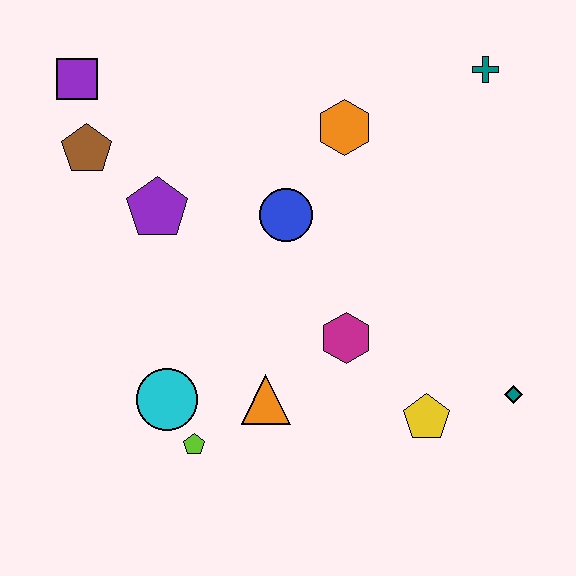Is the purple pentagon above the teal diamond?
Yes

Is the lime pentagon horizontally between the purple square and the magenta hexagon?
Yes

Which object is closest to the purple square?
The brown pentagon is closest to the purple square.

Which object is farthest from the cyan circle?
The teal cross is farthest from the cyan circle.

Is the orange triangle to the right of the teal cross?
No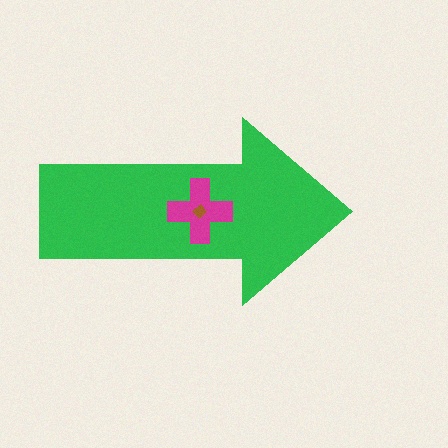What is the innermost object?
The brown diamond.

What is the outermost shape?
The green arrow.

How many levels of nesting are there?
3.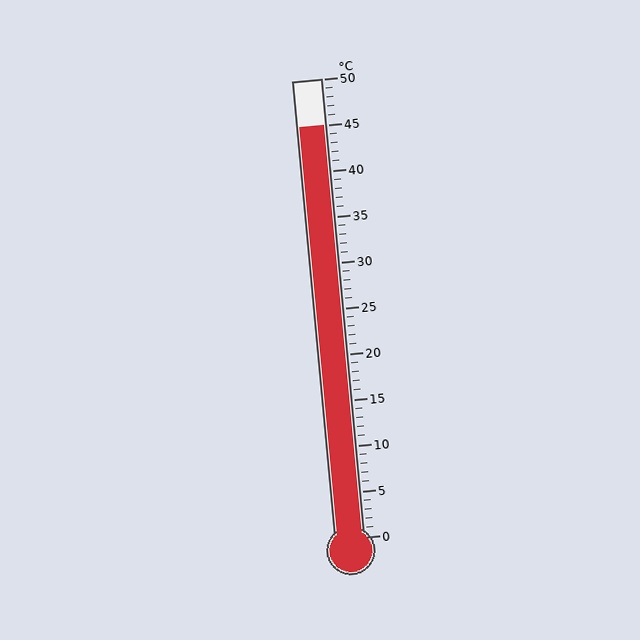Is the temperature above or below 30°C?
The temperature is above 30°C.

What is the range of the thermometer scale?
The thermometer scale ranges from 0°C to 50°C.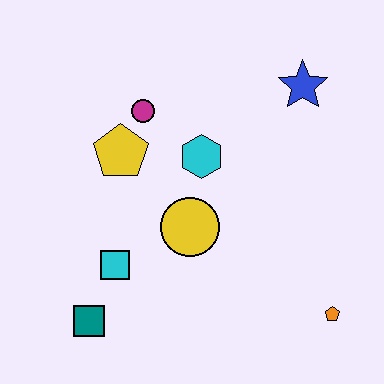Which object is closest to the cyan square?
The teal square is closest to the cyan square.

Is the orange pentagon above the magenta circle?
No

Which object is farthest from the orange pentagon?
The magenta circle is farthest from the orange pentagon.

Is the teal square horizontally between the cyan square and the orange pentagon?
No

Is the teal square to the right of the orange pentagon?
No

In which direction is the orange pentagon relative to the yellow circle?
The orange pentagon is to the right of the yellow circle.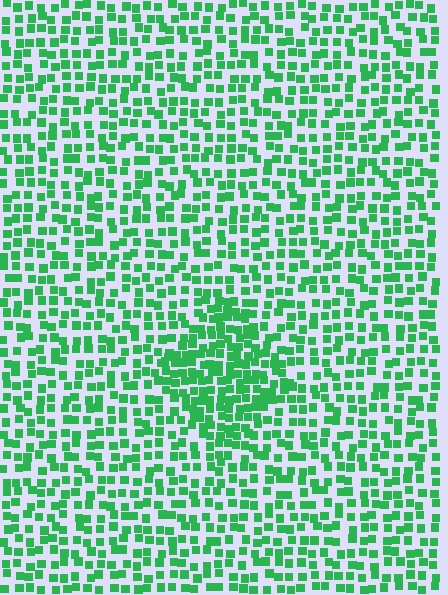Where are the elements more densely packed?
The elements are more densely packed inside the diamond boundary.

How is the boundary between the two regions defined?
The boundary is defined by a change in element density (approximately 1.7x ratio). All elements are the same color, size, and shape.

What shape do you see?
I see a diamond.